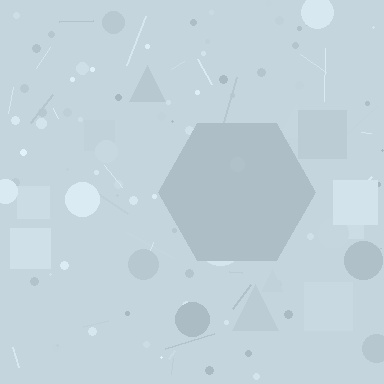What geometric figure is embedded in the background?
A hexagon is embedded in the background.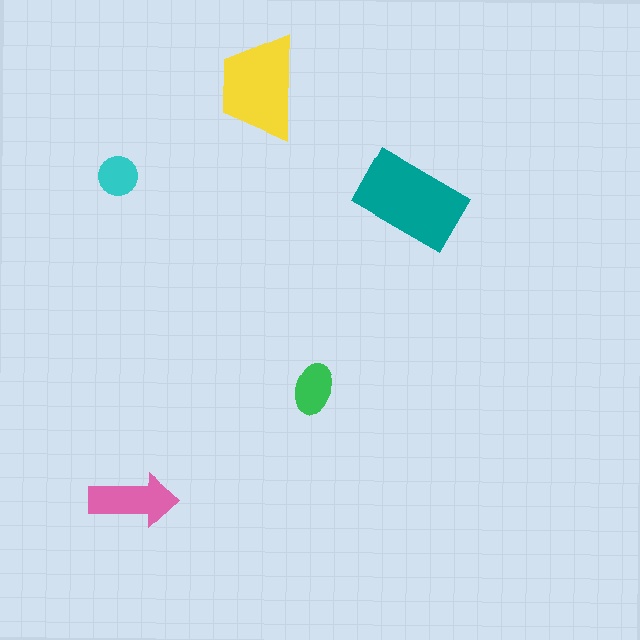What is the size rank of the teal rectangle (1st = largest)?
1st.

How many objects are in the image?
There are 5 objects in the image.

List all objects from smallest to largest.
The cyan circle, the green ellipse, the pink arrow, the yellow trapezoid, the teal rectangle.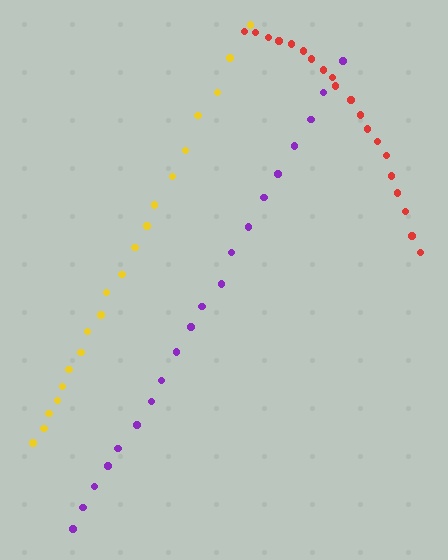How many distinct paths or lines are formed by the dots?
There are 3 distinct paths.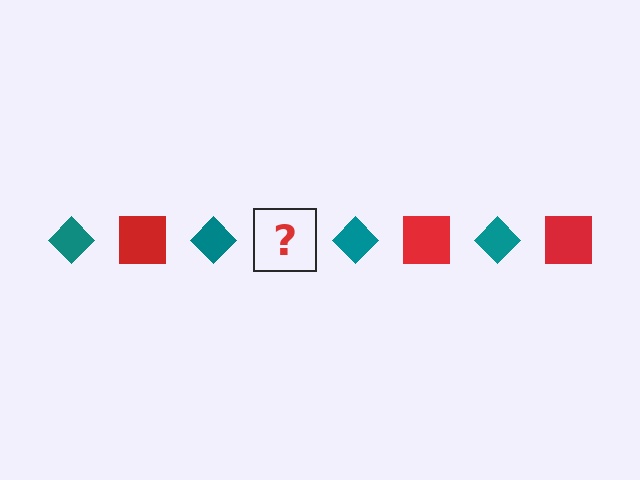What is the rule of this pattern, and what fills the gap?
The rule is that the pattern alternates between teal diamond and red square. The gap should be filled with a red square.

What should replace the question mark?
The question mark should be replaced with a red square.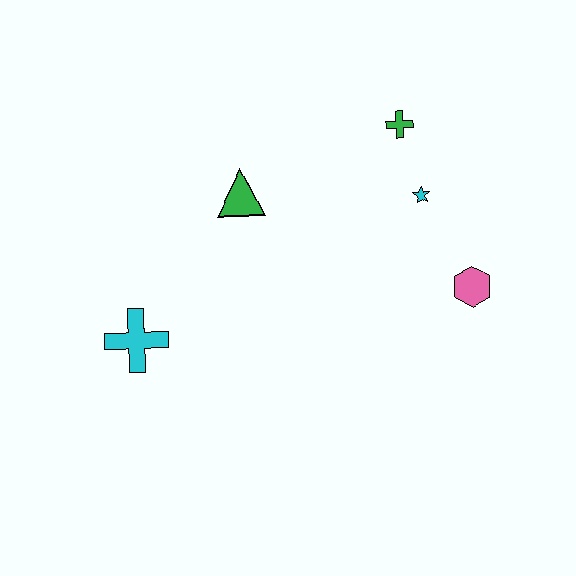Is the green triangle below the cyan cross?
No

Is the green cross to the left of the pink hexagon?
Yes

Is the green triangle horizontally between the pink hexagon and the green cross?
No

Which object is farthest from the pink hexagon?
The cyan cross is farthest from the pink hexagon.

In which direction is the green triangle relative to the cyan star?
The green triangle is to the left of the cyan star.